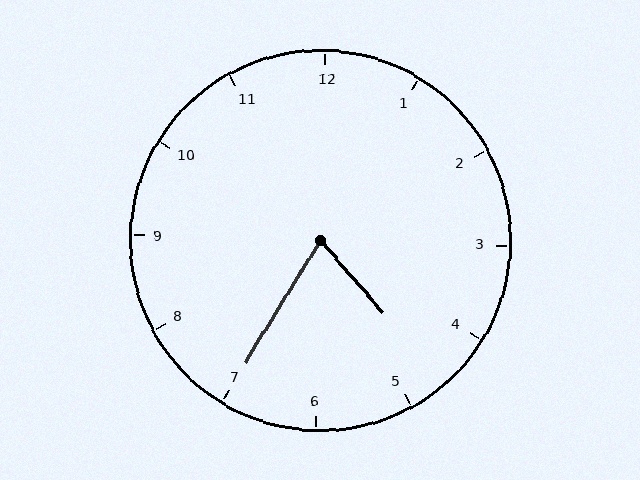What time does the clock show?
4:35.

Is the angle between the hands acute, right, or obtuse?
It is acute.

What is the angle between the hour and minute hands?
Approximately 72 degrees.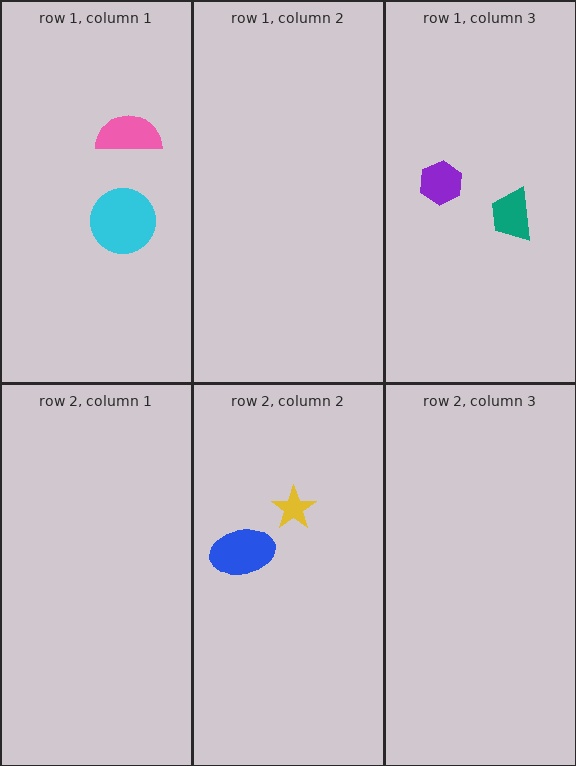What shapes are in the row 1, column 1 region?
The pink semicircle, the cyan circle.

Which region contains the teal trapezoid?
The row 1, column 3 region.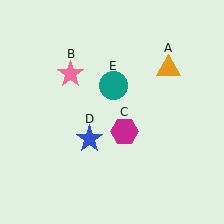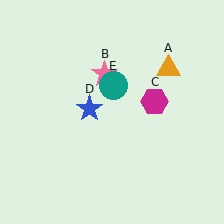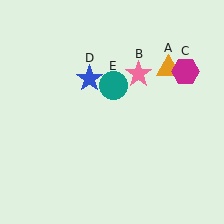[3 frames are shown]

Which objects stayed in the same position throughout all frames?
Orange triangle (object A) and teal circle (object E) remained stationary.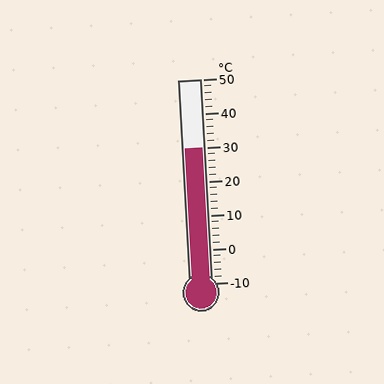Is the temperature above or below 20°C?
The temperature is above 20°C.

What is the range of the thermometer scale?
The thermometer scale ranges from -10°C to 50°C.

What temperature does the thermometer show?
The thermometer shows approximately 30°C.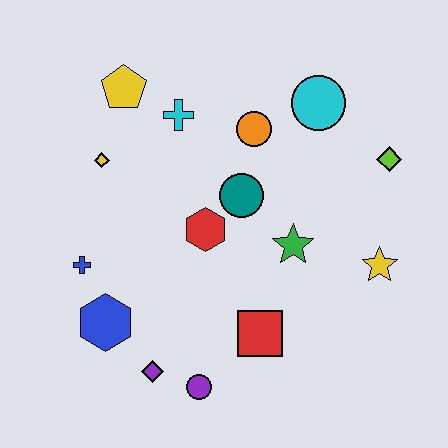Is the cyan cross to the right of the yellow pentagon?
Yes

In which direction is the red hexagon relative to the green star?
The red hexagon is to the left of the green star.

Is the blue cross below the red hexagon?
Yes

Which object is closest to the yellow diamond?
The yellow pentagon is closest to the yellow diamond.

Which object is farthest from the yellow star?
The yellow pentagon is farthest from the yellow star.